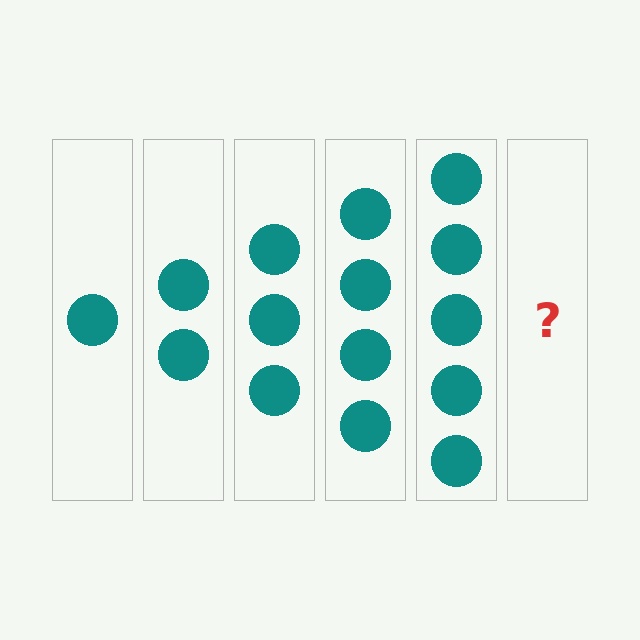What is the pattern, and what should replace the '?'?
The pattern is that each step adds one more circle. The '?' should be 6 circles.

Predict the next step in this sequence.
The next step is 6 circles.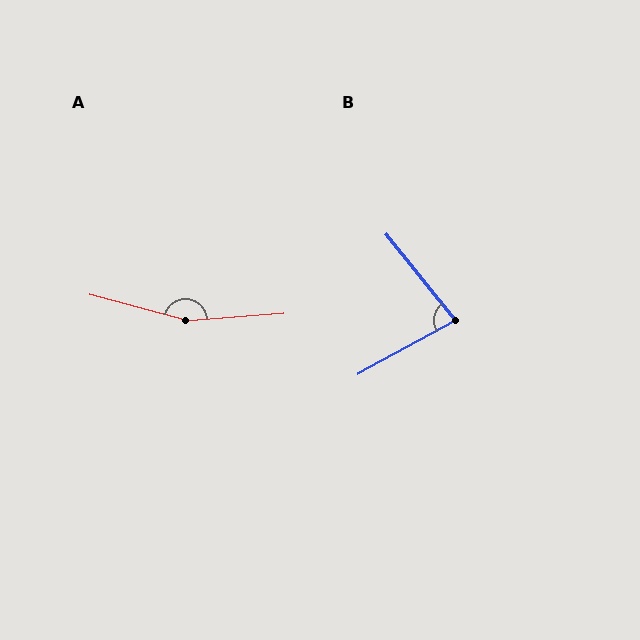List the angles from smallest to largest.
B (80°), A (161°).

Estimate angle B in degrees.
Approximately 80 degrees.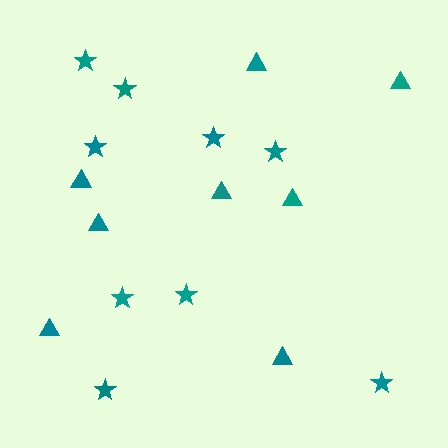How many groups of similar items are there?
There are 2 groups: one group of triangles (8) and one group of stars (9).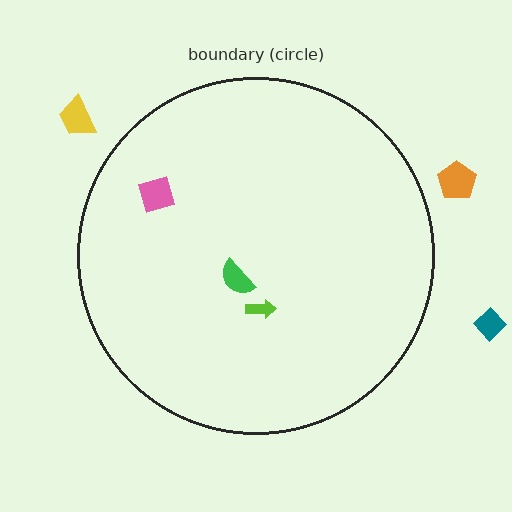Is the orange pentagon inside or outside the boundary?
Outside.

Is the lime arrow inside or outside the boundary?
Inside.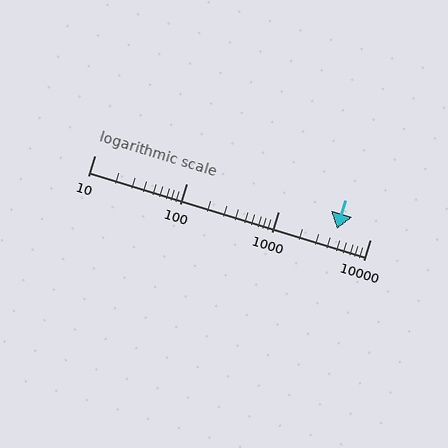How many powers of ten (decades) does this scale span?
The scale spans 3 decades, from 10 to 10000.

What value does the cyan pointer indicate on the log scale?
The pointer indicates approximately 4400.